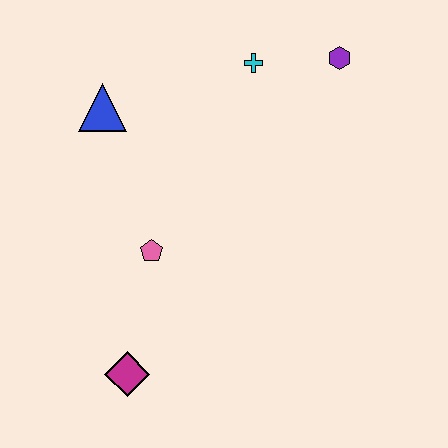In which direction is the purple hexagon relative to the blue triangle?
The purple hexagon is to the right of the blue triangle.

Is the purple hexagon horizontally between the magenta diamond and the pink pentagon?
No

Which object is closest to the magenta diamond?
The pink pentagon is closest to the magenta diamond.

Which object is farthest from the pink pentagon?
The purple hexagon is farthest from the pink pentagon.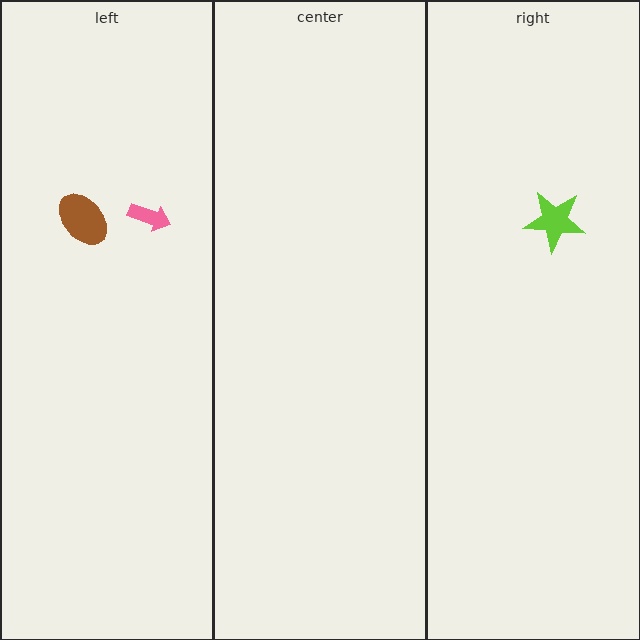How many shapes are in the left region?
2.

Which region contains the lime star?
The right region.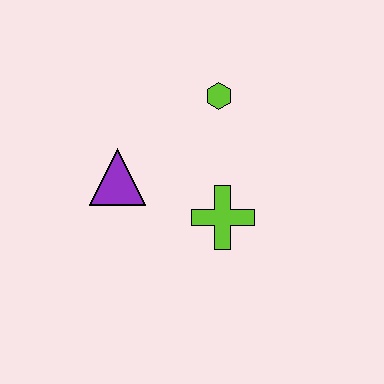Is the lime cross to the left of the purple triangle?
No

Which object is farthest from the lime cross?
The lime hexagon is farthest from the lime cross.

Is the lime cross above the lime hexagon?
No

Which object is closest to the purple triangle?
The lime cross is closest to the purple triangle.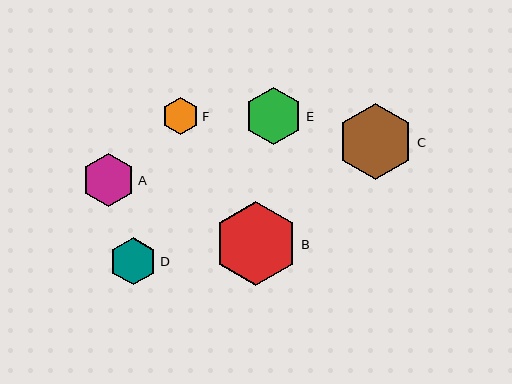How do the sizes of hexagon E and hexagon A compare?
Hexagon E and hexagon A are approximately the same size.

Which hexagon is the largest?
Hexagon B is the largest with a size of approximately 84 pixels.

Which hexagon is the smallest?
Hexagon F is the smallest with a size of approximately 37 pixels.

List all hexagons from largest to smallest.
From largest to smallest: B, C, E, A, D, F.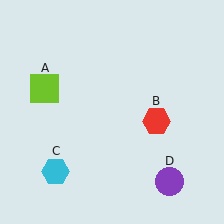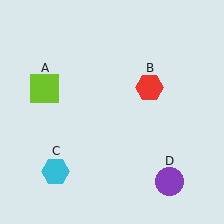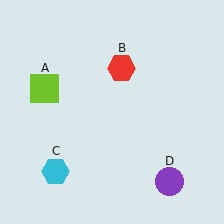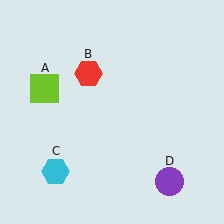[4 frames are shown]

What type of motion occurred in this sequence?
The red hexagon (object B) rotated counterclockwise around the center of the scene.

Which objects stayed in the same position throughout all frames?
Lime square (object A) and cyan hexagon (object C) and purple circle (object D) remained stationary.